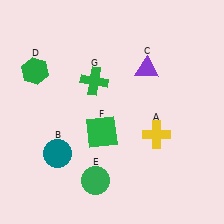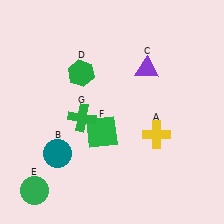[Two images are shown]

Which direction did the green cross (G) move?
The green cross (G) moved down.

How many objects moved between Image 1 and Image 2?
3 objects moved between the two images.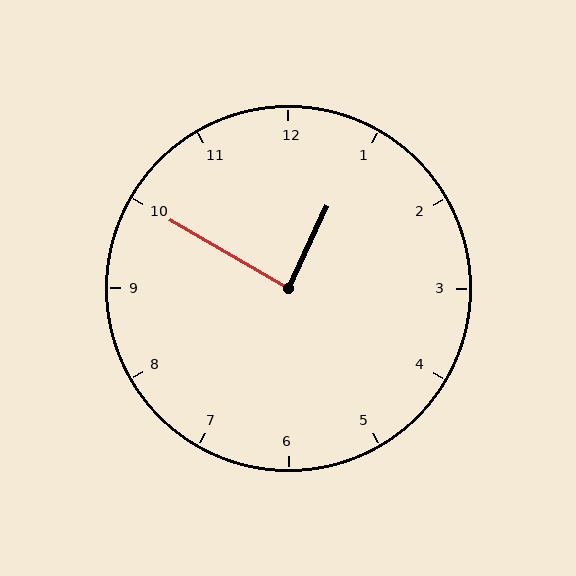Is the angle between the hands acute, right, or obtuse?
It is right.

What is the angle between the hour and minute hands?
Approximately 85 degrees.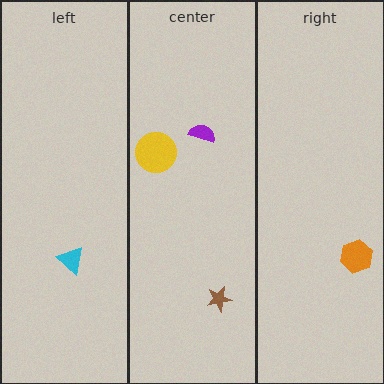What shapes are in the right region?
The orange hexagon.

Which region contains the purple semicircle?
The center region.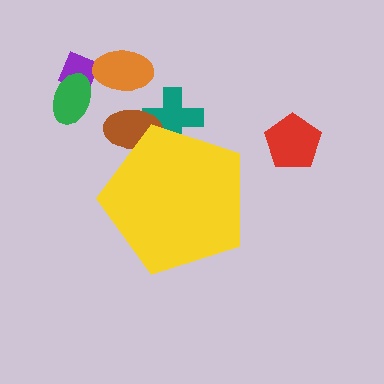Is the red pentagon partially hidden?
No, the red pentagon is fully visible.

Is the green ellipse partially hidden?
No, the green ellipse is fully visible.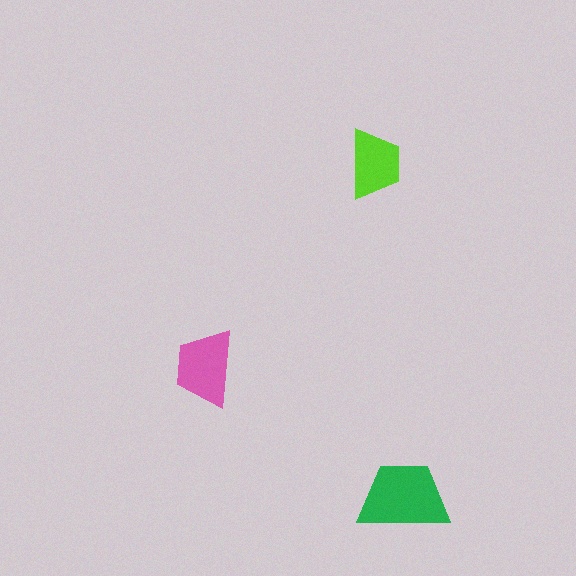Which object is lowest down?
The green trapezoid is bottommost.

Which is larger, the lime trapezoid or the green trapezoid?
The green one.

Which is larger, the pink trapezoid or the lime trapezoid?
The pink one.